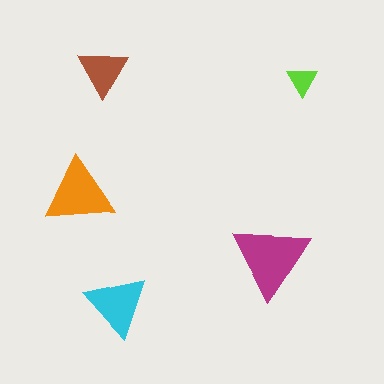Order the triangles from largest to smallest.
the magenta one, the orange one, the cyan one, the brown one, the lime one.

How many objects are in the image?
There are 5 objects in the image.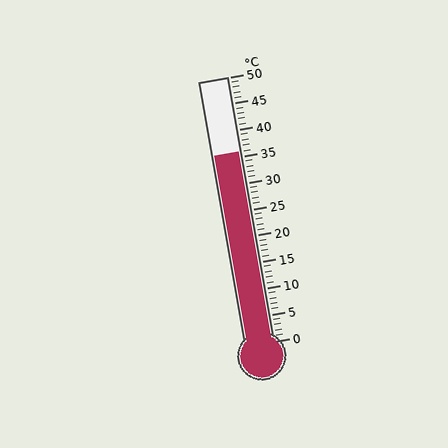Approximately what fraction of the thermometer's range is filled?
The thermometer is filled to approximately 70% of its range.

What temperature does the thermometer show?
The thermometer shows approximately 36°C.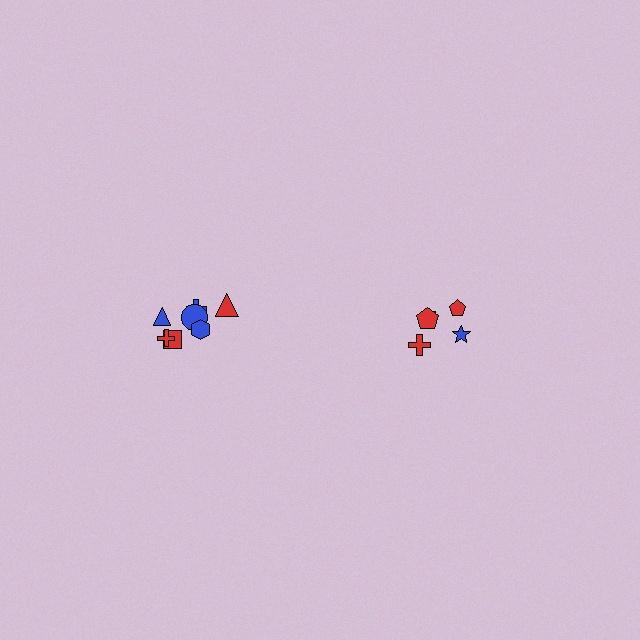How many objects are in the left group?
There are 7 objects.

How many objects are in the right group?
There are 5 objects.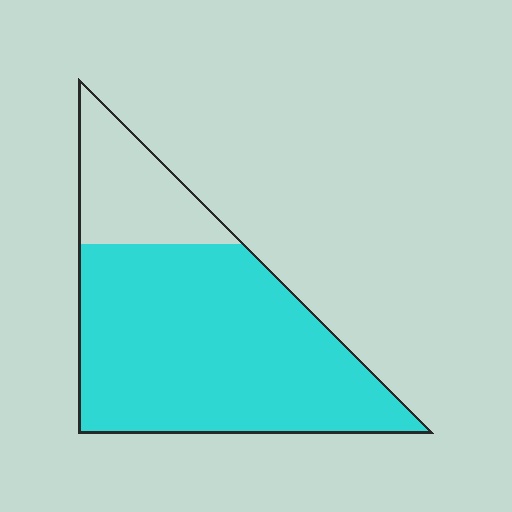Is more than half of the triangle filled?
Yes.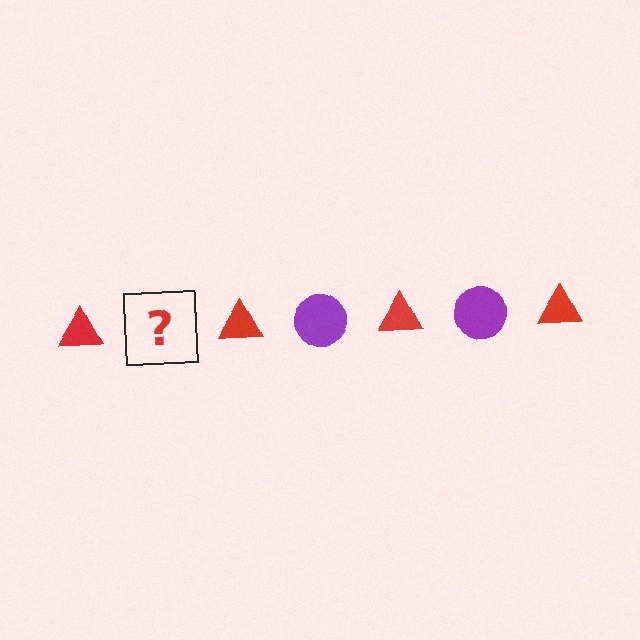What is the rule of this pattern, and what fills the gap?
The rule is that the pattern alternates between red triangle and purple circle. The gap should be filled with a purple circle.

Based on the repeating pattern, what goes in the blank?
The blank should be a purple circle.